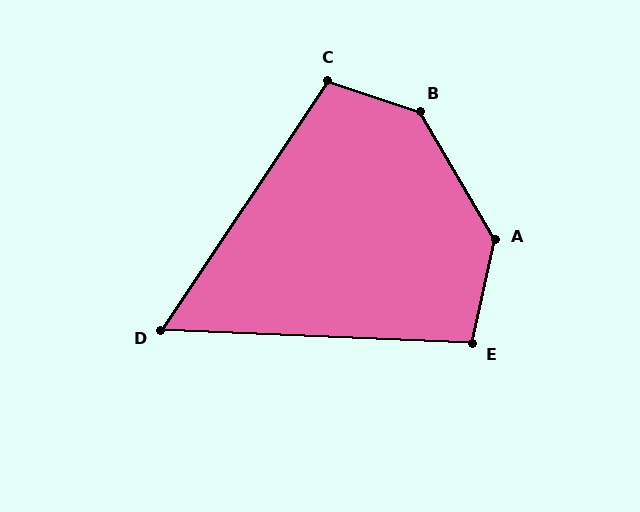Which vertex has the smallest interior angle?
D, at approximately 59 degrees.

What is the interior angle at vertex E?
Approximately 100 degrees (obtuse).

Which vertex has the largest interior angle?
B, at approximately 139 degrees.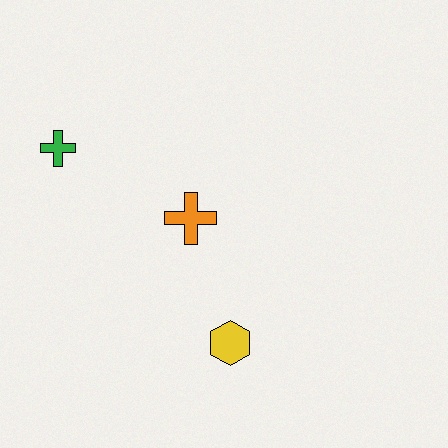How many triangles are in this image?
There are no triangles.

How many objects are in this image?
There are 3 objects.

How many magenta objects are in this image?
There are no magenta objects.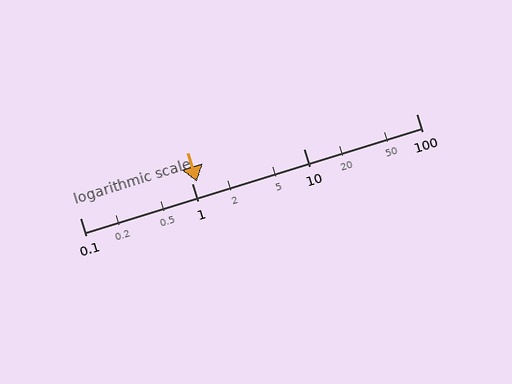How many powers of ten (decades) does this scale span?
The scale spans 3 decades, from 0.1 to 100.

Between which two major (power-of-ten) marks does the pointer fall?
The pointer is between 1 and 10.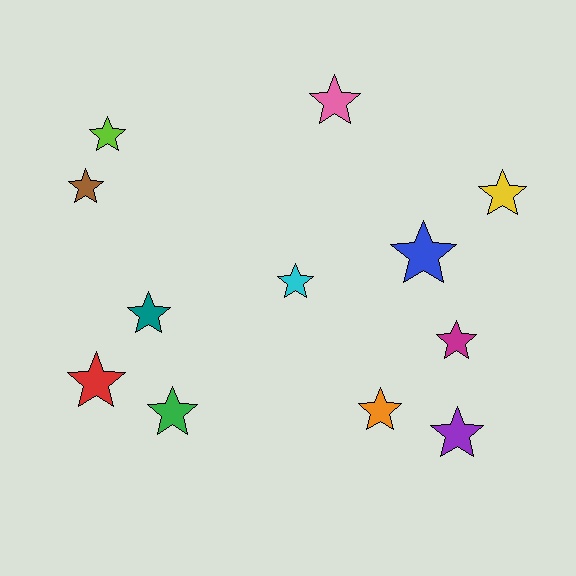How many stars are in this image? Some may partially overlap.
There are 12 stars.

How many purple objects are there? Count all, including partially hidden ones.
There is 1 purple object.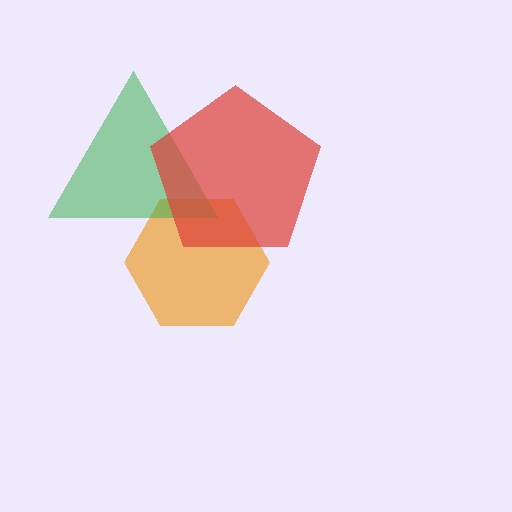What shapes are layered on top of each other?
The layered shapes are: an orange hexagon, a green triangle, a red pentagon.